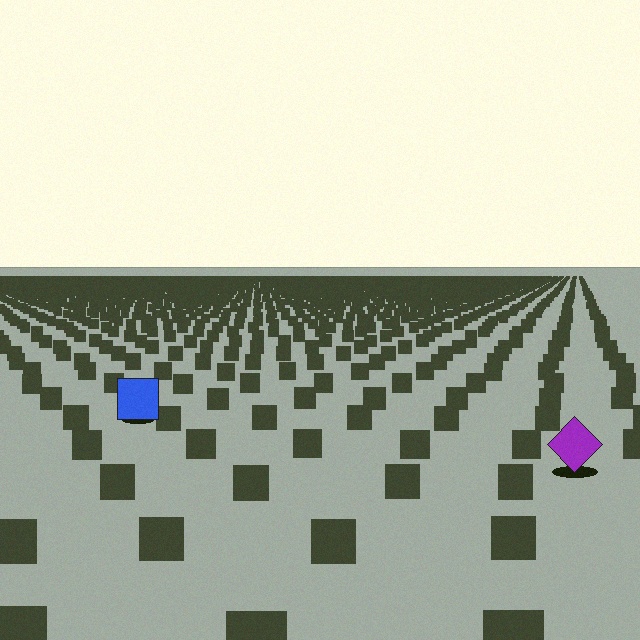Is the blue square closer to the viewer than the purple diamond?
No. The purple diamond is closer — you can tell from the texture gradient: the ground texture is coarser near it.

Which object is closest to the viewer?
The purple diamond is closest. The texture marks near it are larger and more spread out.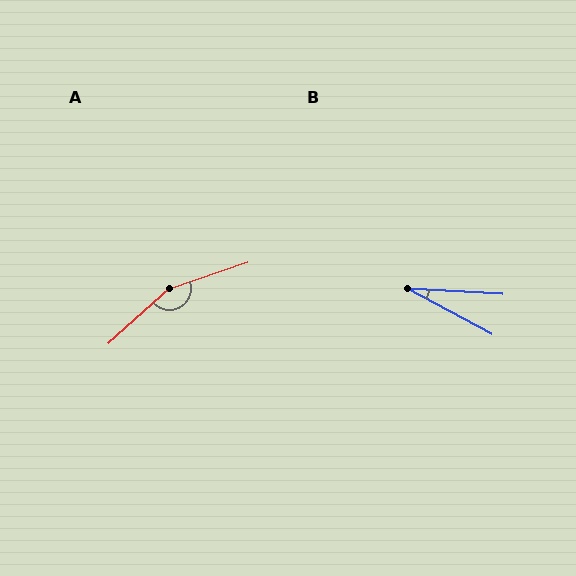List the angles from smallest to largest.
B (25°), A (157°).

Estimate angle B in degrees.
Approximately 25 degrees.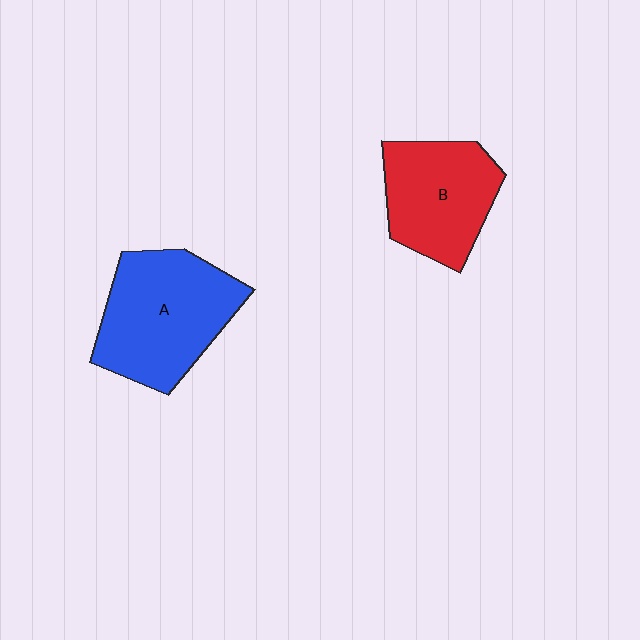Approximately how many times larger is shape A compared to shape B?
Approximately 1.3 times.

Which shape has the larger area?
Shape A (blue).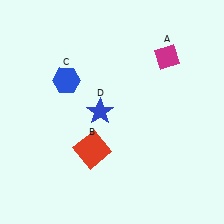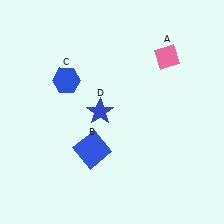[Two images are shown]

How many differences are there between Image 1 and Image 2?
There are 2 differences between the two images.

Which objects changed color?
A changed from magenta to pink. B changed from red to blue.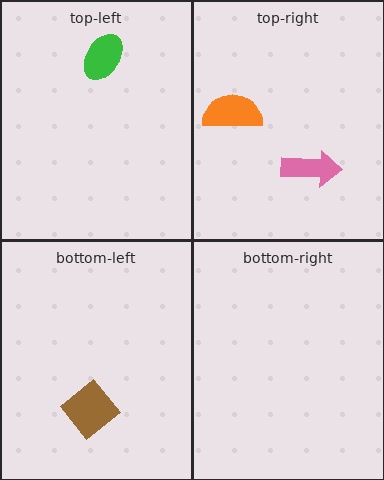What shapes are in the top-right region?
The orange semicircle, the pink arrow.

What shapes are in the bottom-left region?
The brown diamond.